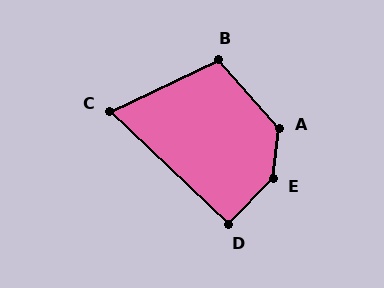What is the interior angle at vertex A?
Approximately 132 degrees (obtuse).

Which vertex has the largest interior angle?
E, at approximately 142 degrees.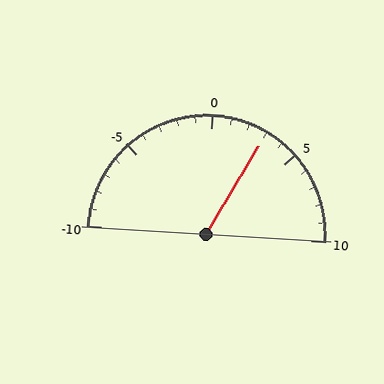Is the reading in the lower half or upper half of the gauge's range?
The reading is in the upper half of the range (-10 to 10).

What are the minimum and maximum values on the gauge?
The gauge ranges from -10 to 10.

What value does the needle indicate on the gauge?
The needle indicates approximately 3.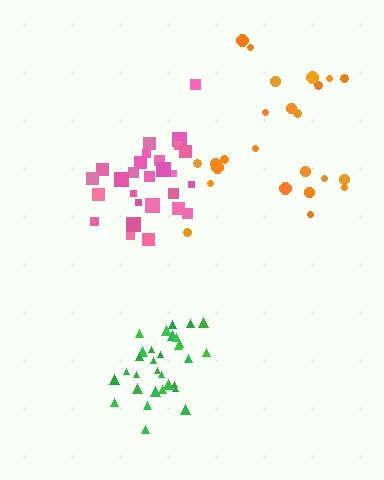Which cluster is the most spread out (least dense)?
Orange.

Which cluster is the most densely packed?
Green.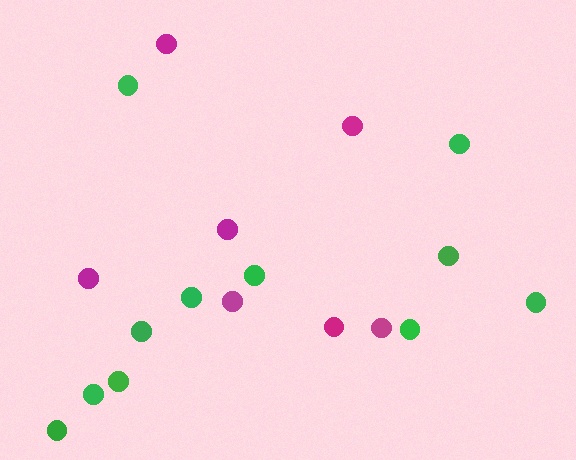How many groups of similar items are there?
There are 2 groups: one group of magenta circles (7) and one group of green circles (11).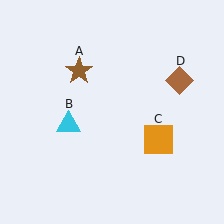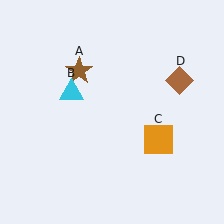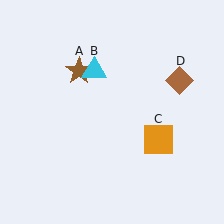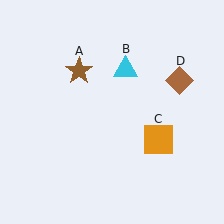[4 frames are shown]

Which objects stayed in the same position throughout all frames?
Brown star (object A) and orange square (object C) and brown diamond (object D) remained stationary.